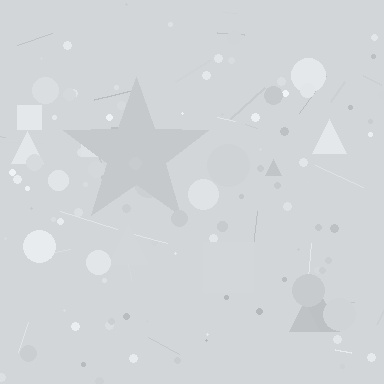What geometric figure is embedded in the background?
A star is embedded in the background.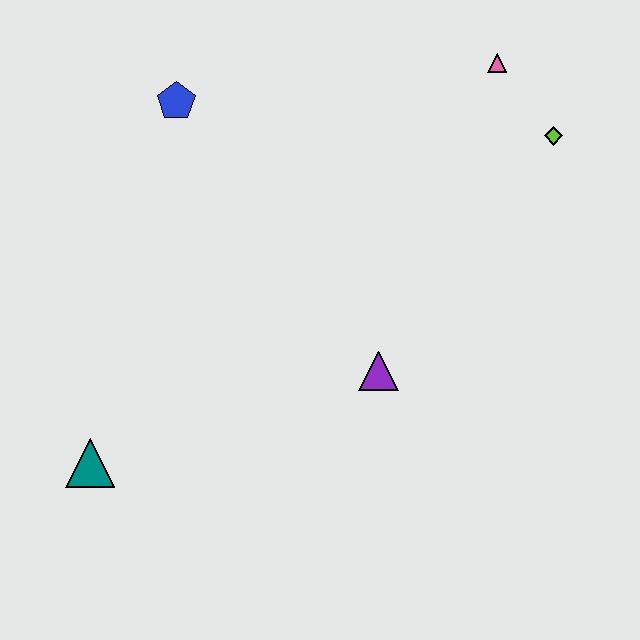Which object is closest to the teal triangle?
The purple triangle is closest to the teal triangle.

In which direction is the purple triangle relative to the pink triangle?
The purple triangle is below the pink triangle.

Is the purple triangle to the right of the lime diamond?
No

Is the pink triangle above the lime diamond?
Yes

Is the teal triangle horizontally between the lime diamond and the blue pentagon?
No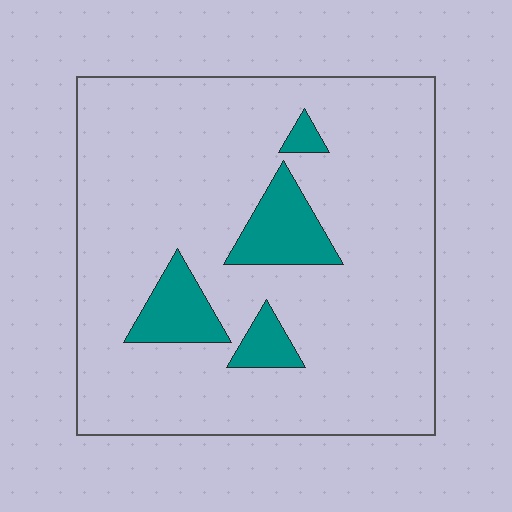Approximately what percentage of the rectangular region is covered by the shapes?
Approximately 10%.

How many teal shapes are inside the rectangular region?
4.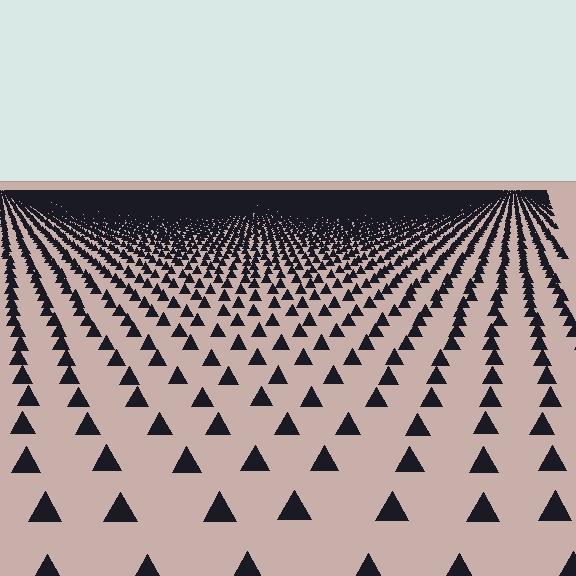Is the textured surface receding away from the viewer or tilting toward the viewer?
The surface is receding away from the viewer. Texture elements get smaller and denser toward the top.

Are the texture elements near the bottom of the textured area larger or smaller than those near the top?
Larger. Near the bottom, elements are closer to the viewer and appear at a bigger on-screen size.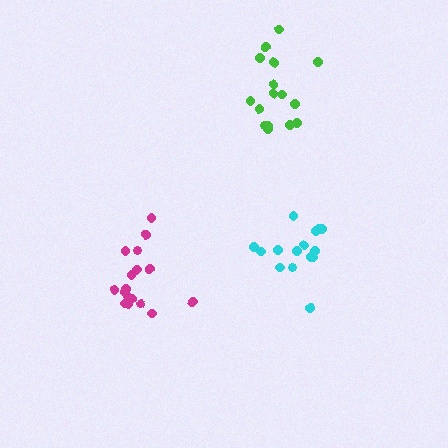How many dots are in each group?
Group 1: 15 dots, Group 2: 17 dots, Group 3: 16 dots (48 total).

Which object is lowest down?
The magenta cluster is bottommost.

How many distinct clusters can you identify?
There are 3 distinct clusters.